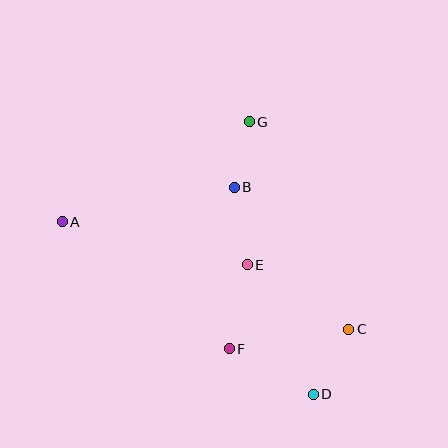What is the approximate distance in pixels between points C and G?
The distance between C and G is approximately 230 pixels.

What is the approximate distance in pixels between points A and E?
The distance between A and E is approximately 190 pixels.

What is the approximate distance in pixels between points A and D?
The distance between A and D is approximately 304 pixels.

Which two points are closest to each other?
Points B and G are closest to each other.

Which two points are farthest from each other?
Points A and C are farthest from each other.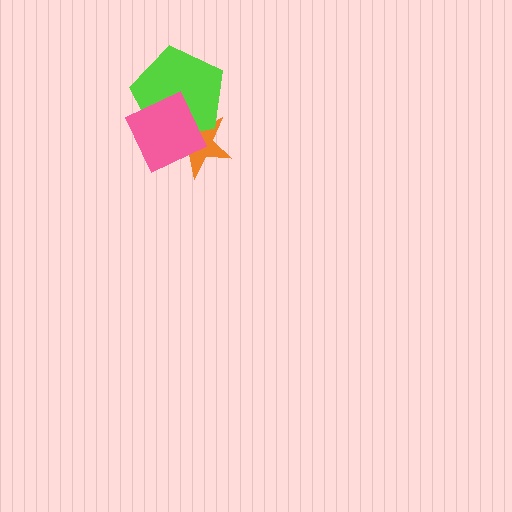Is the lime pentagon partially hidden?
Yes, it is partially covered by another shape.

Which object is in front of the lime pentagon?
The pink diamond is in front of the lime pentagon.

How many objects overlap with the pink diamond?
2 objects overlap with the pink diamond.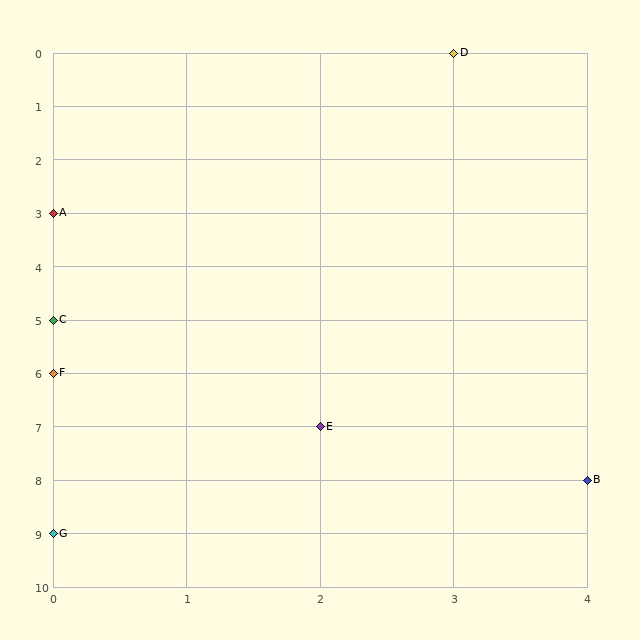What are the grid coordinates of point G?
Point G is at grid coordinates (0, 9).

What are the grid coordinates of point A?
Point A is at grid coordinates (0, 3).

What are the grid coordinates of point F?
Point F is at grid coordinates (0, 6).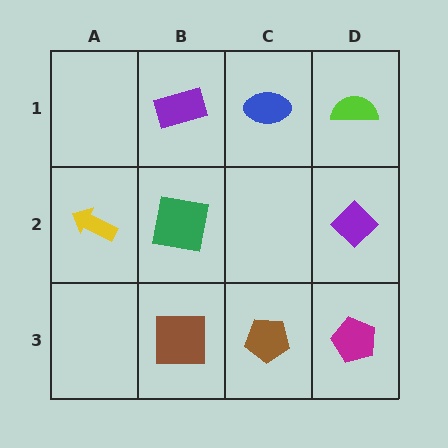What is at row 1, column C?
A blue ellipse.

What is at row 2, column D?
A purple diamond.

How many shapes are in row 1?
3 shapes.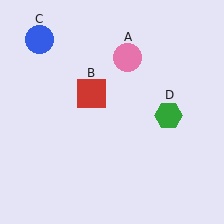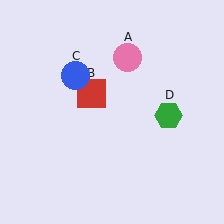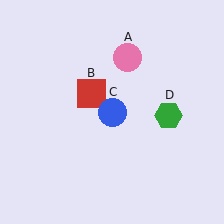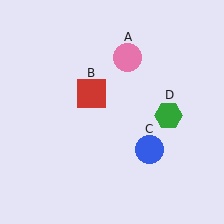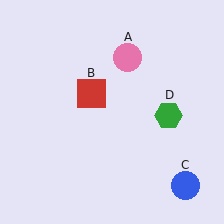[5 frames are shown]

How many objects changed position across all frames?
1 object changed position: blue circle (object C).